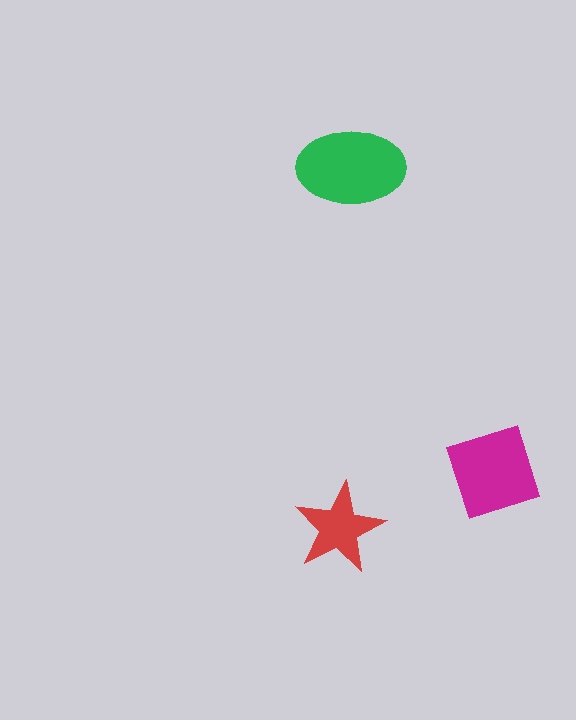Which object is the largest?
The green ellipse.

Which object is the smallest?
The red star.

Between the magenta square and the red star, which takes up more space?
The magenta square.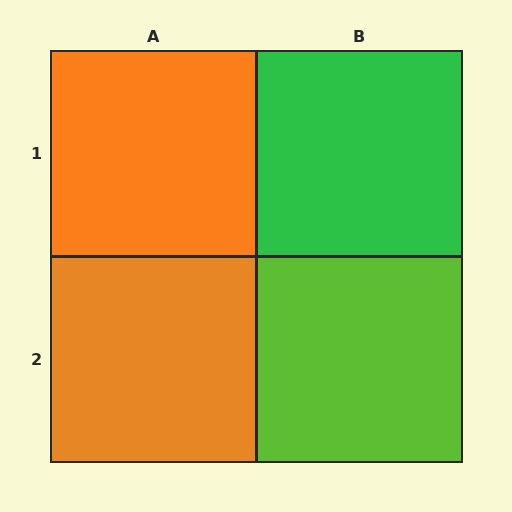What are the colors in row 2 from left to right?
Orange, lime.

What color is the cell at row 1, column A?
Orange.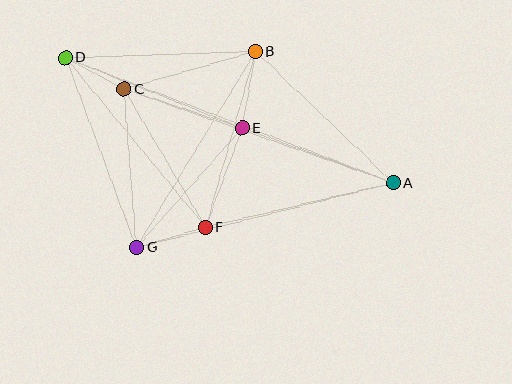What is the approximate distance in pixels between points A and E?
The distance between A and E is approximately 161 pixels.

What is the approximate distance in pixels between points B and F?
The distance between B and F is approximately 183 pixels.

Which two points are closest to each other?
Points C and D are closest to each other.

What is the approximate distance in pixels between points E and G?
The distance between E and G is approximately 159 pixels.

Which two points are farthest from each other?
Points A and D are farthest from each other.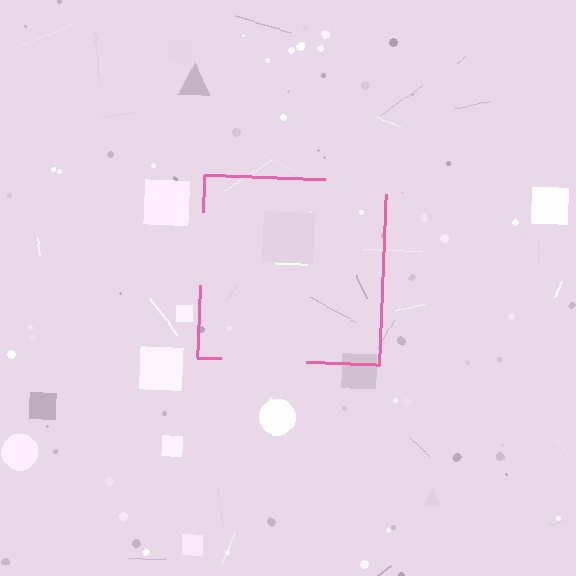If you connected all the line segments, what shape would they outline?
They would outline a square.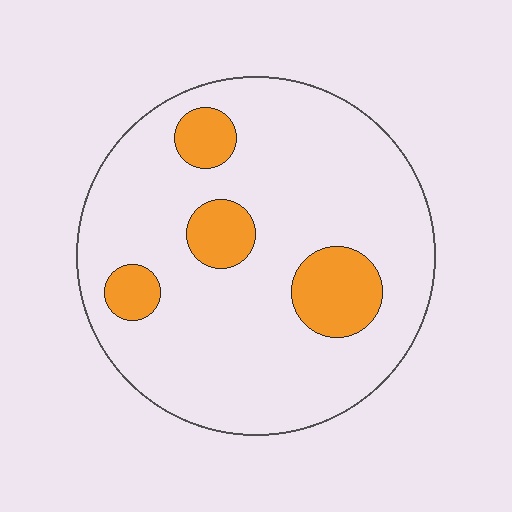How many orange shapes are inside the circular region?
4.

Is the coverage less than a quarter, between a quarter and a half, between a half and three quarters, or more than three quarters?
Less than a quarter.